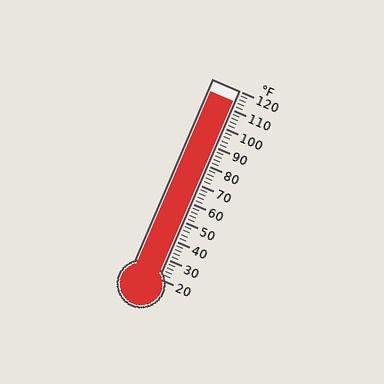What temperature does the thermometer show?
The thermometer shows approximately 114°F.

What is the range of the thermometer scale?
The thermometer scale ranges from 20°F to 120°F.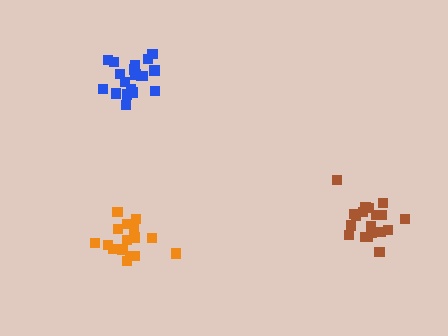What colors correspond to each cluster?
The clusters are colored: brown, blue, orange.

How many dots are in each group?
Group 1: 20 dots, Group 2: 19 dots, Group 3: 17 dots (56 total).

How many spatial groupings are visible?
There are 3 spatial groupings.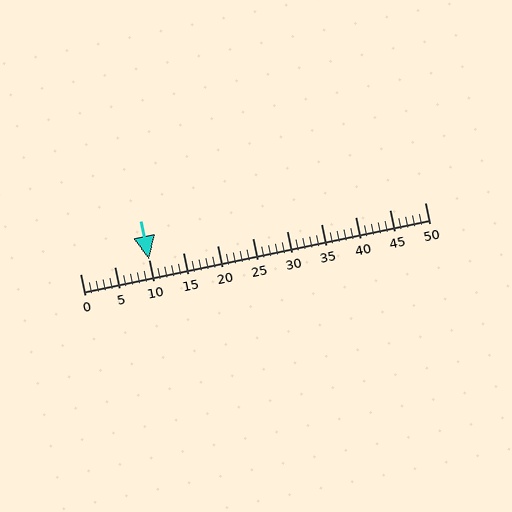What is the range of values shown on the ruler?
The ruler shows values from 0 to 50.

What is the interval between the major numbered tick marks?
The major tick marks are spaced 5 units apart.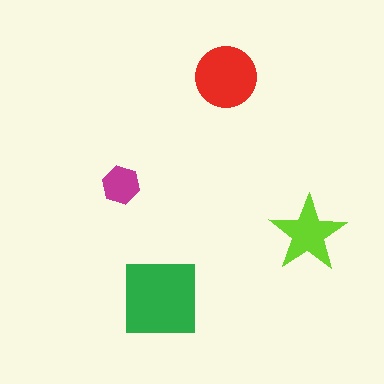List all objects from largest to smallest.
The green square, the red circle, the lime star, the magenta hexagon.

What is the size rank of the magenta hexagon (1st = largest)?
4th.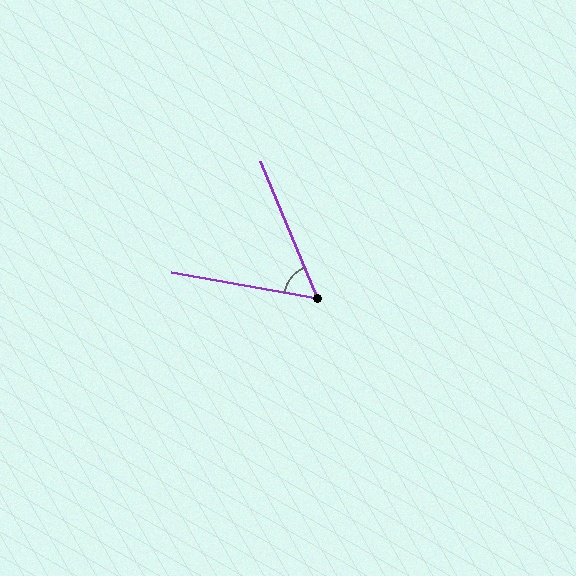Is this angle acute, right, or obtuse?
It is acute.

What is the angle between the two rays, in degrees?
Approximately 57 degrees.